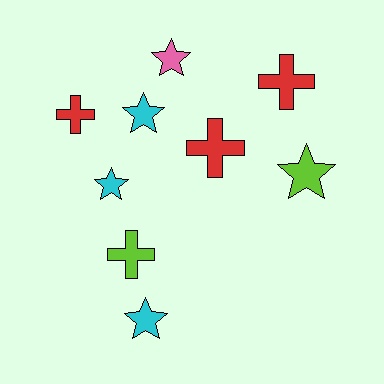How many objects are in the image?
There are 9 objects.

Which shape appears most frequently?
Star, with 5 objects.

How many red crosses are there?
There are 3 red crosses.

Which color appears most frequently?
Cyan, with 3 objects.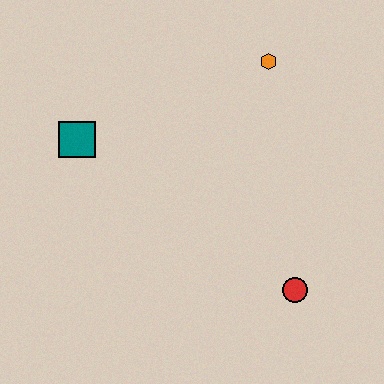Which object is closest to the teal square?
The orange hexagon is closest to the teal square.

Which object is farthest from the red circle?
The teal square is farthest from the red circle.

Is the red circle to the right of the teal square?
Yes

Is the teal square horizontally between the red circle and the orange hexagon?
No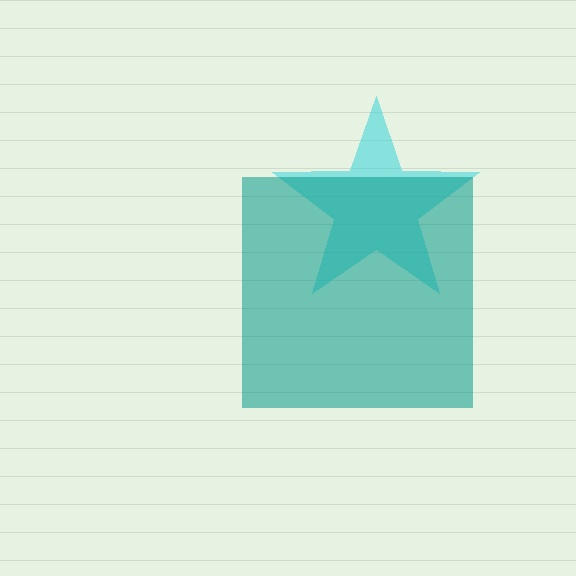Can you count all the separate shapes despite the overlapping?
Yes, there are 2 separate shapes.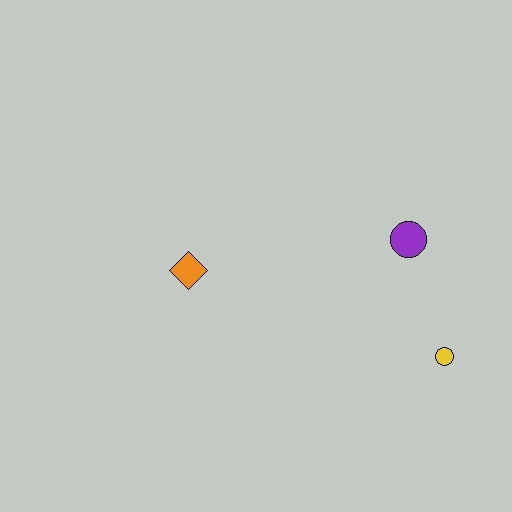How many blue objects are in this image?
There are no blue objects.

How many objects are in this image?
There are 3 objects.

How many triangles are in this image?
There are no triangles.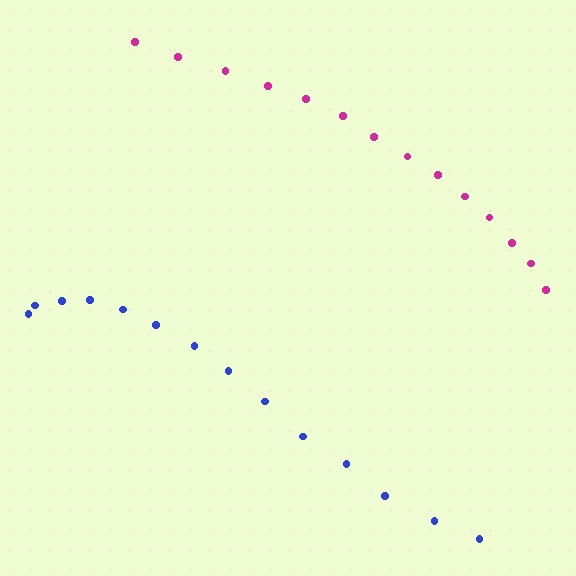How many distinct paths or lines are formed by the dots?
There are 2 distinct paths.